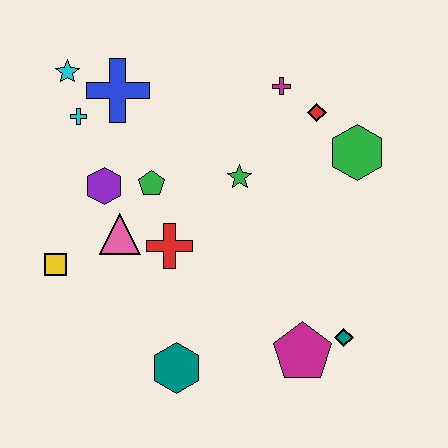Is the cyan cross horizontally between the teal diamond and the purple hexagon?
No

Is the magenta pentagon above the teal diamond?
No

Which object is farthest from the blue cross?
The teal diamond is farthest from the blue cross.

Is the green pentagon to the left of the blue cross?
No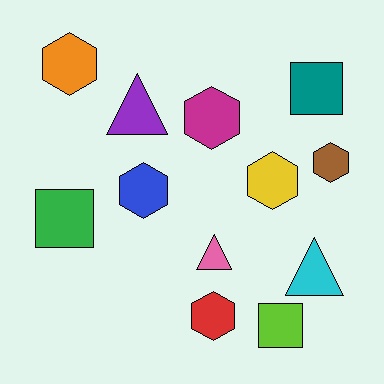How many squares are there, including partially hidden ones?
There are 3 squares.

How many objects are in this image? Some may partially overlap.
There are 12 objects.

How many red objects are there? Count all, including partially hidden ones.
There is 1 red object.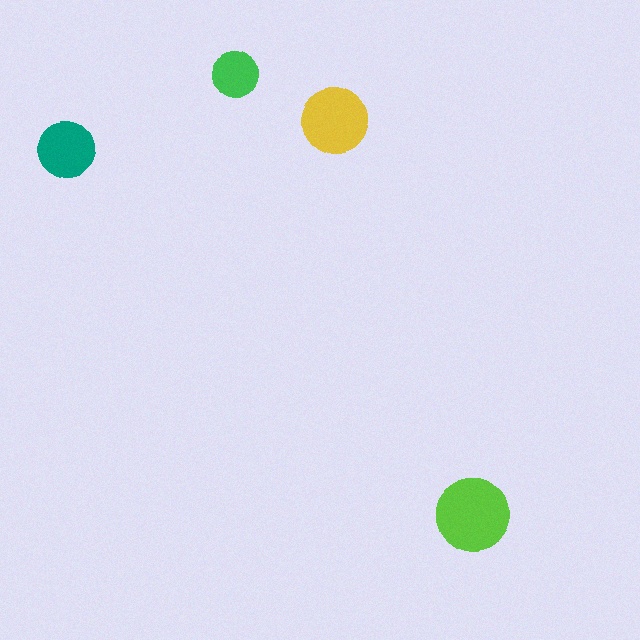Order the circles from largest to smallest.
the lime one, the yellow one, the teal one, the green one.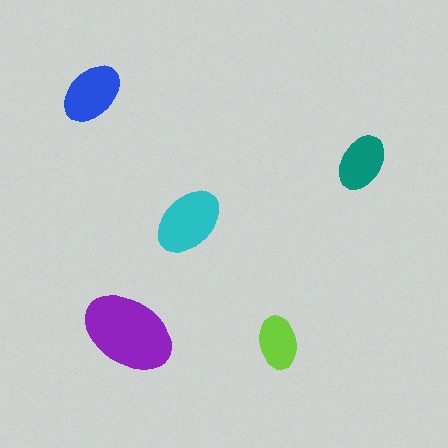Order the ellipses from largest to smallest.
the purple one, the cyan one, the blue one, the teal one, the lime one.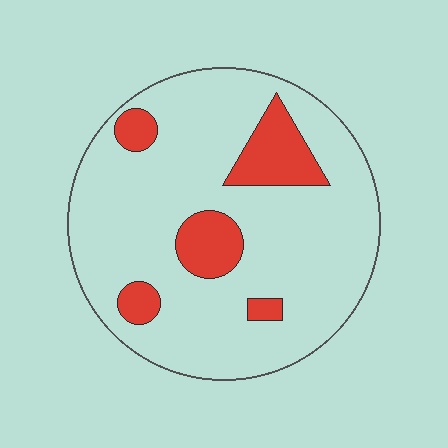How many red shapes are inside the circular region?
5.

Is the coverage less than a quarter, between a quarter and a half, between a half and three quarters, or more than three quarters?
Less than a quarter.